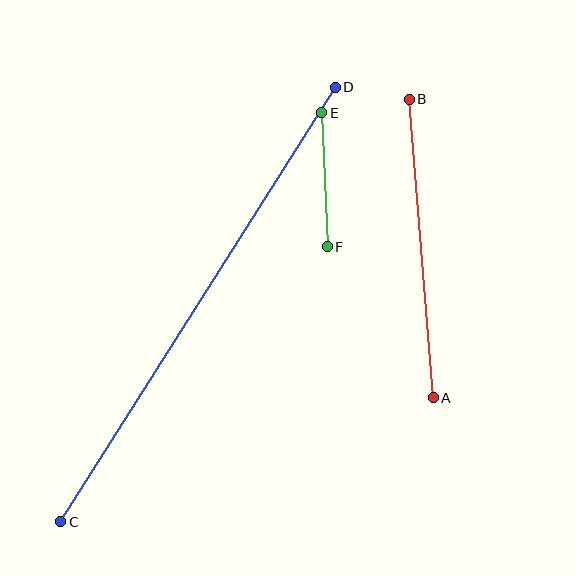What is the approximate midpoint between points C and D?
The midpoint is at approximately (198, 304) pixels.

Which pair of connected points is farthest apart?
Points C and D are farthest apart.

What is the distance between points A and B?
The distance is approximately 300 pixels.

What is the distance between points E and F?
The distance is approximately 134 pixels.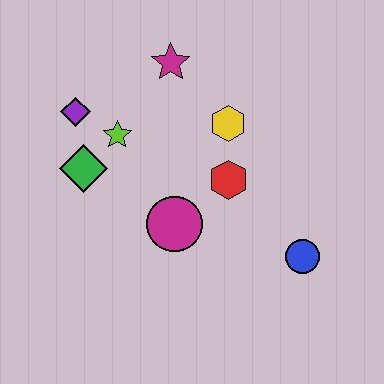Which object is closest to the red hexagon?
The yellow hexagon is closest to the red hexagon.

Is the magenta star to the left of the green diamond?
No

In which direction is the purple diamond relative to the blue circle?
The purple diamond is to the left of the blue circle.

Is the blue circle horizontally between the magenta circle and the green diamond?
No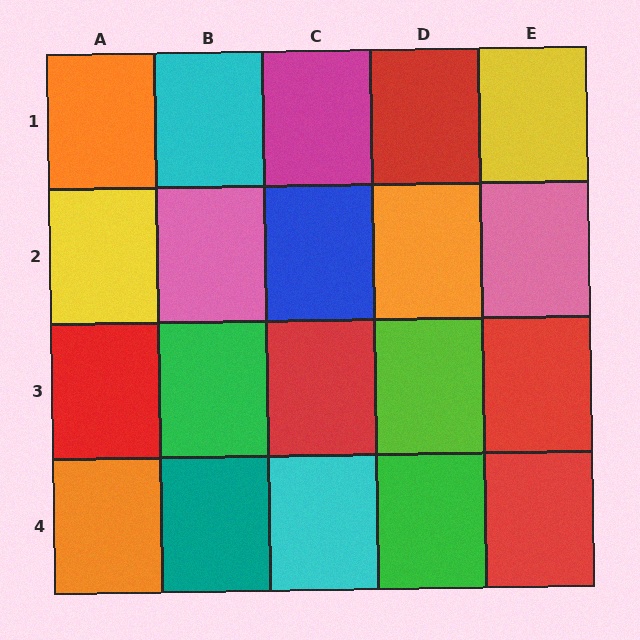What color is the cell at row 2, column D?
Orange.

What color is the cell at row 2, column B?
Pink.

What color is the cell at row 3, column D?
Lime.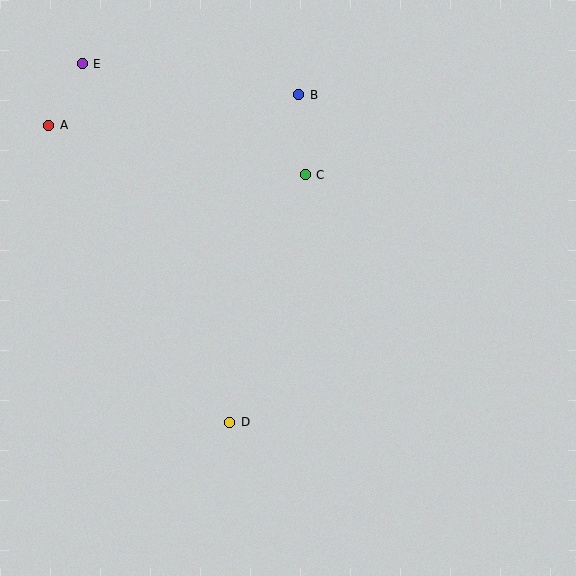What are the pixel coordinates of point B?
Point B is at (299, 95).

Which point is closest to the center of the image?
Point C at (305, 175) is closest to the center.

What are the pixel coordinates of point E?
Point E is at (82, 64).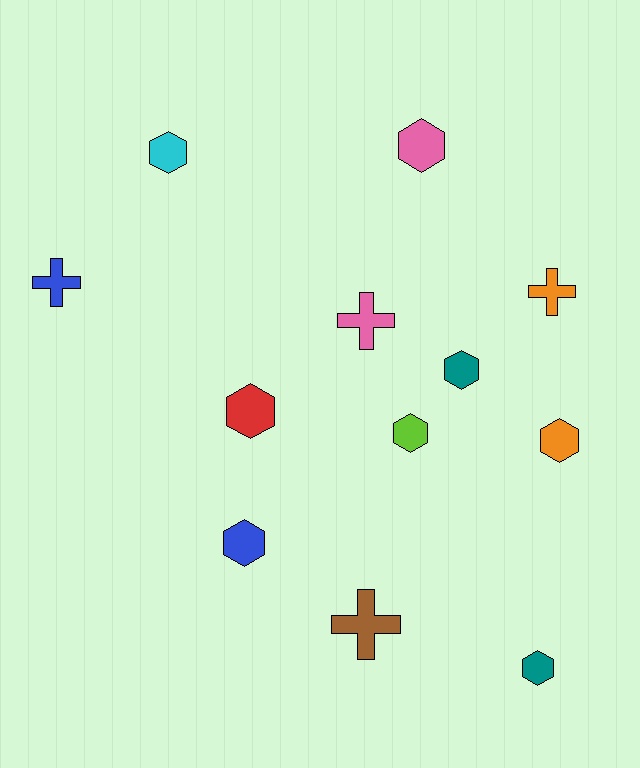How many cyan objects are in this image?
There is 1 cyan object.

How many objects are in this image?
There are 12 objects.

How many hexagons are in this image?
There are 8 hexagons.